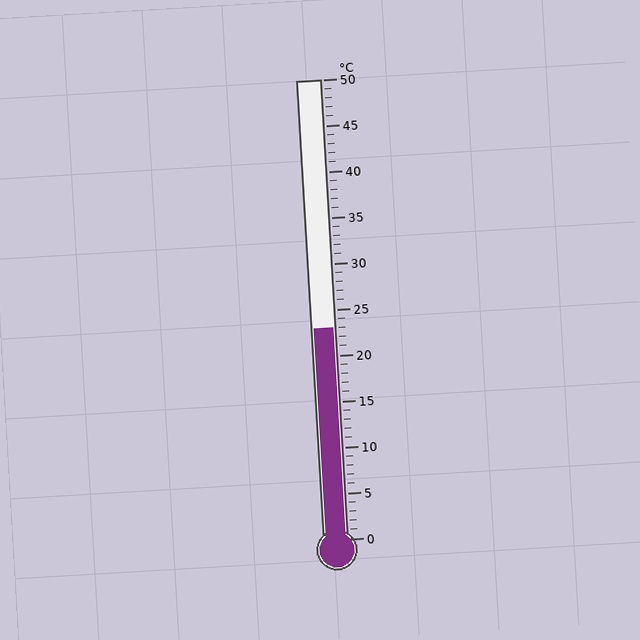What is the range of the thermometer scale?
The thermometer scale ranges from 0°C to 50°C.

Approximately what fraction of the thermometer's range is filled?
The thermometer is filled to approximately 45% of its range.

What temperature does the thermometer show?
The thermometer shows approximately 23°C.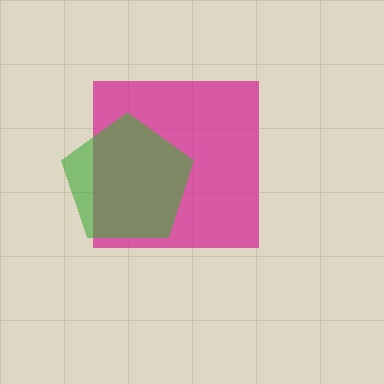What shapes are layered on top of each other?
The layered shapes are: a magenta square, a green pentagon.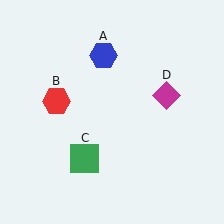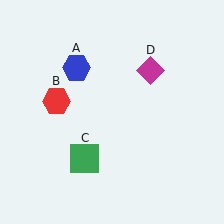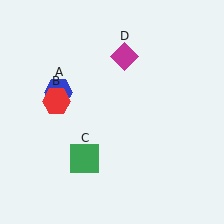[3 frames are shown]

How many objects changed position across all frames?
2 objects changed position: blue hexagon (object A), magenta diamond (object D).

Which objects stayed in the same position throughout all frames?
Red hexagon (object B) and green square (object C) remained stationary.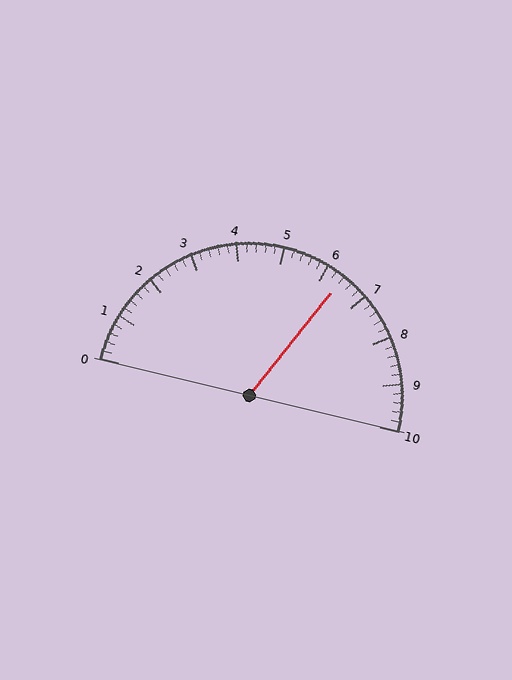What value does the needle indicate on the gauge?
The needle indicates approximately 6.4.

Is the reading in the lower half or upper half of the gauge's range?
The reading is in the upper half of the range (0 to 10).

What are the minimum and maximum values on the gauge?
The gauge ranges from 0 to 10.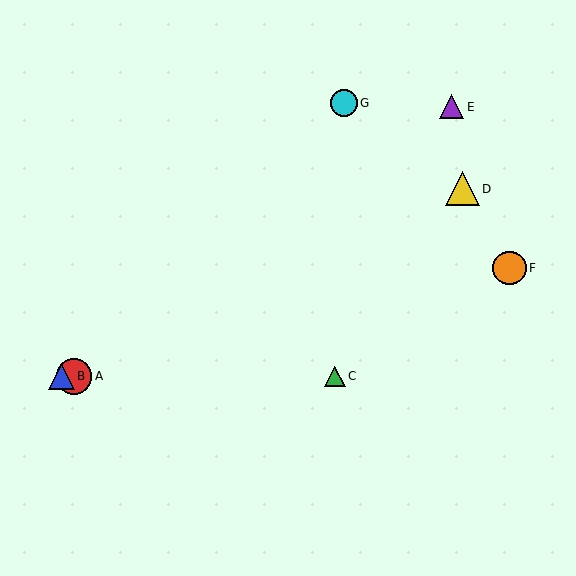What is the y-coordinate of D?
Object D is at y≈189.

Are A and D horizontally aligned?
No, A is at y≈376 and D is at y≈189.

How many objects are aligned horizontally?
3 objects (A, B, C) are aligned horizontally.